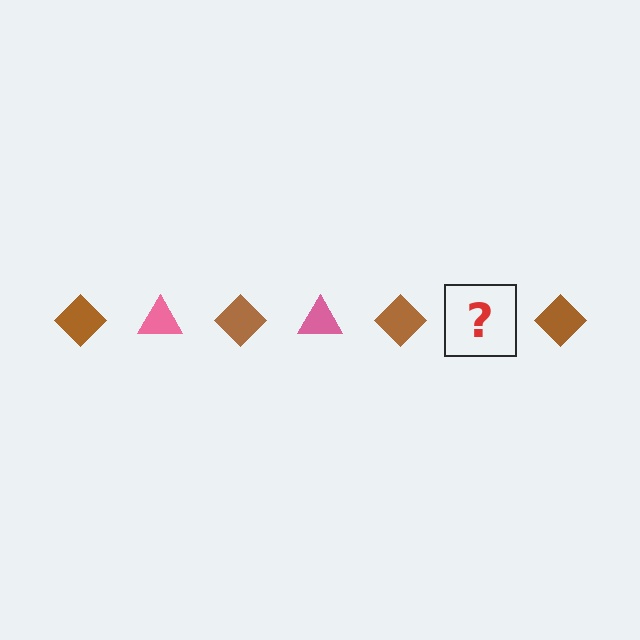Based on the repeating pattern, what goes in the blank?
The blank should be a pink triangle.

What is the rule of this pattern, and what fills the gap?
The rule is that the pattern alternates between brown diamond and pink triangle. The gap should be filled with a pink triangle.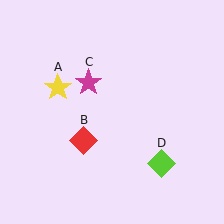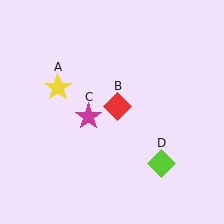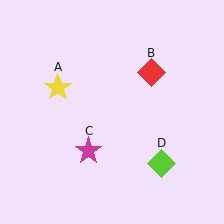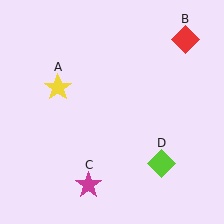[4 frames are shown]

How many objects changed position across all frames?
2 objects changed position: red diamond (object B), magenta star (object C).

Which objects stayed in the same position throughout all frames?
Yellow star (object A) and lime diamond (object D) remained stationary.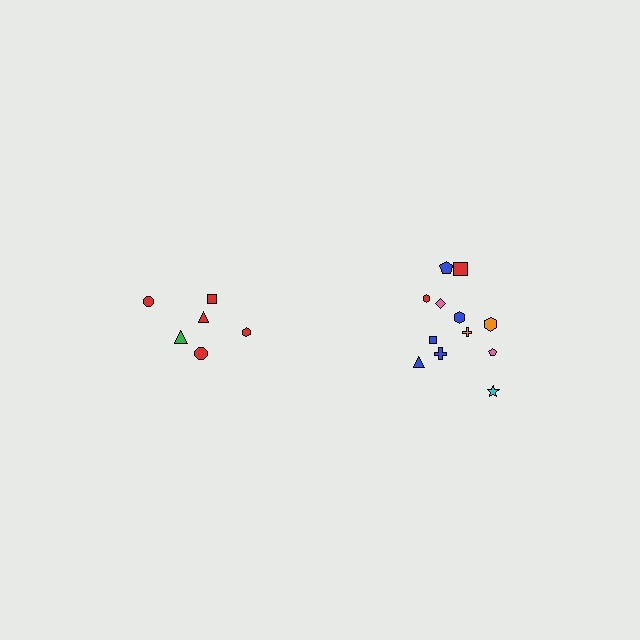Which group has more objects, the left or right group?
The right group.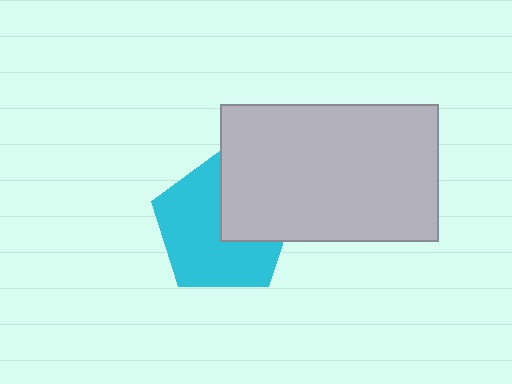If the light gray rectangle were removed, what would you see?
You would see the complete cyan pentagon.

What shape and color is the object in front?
The object in front is a light gray rectangle.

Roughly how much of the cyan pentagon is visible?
About half of it is visible (roughly 64%).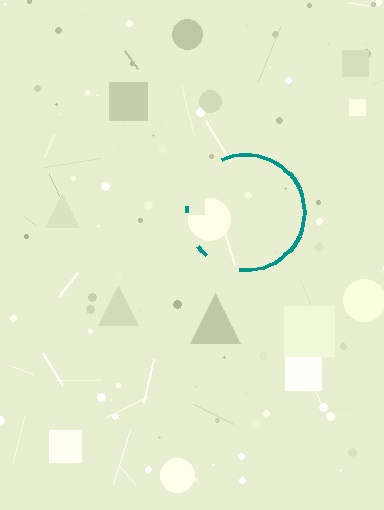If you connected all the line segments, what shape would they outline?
They would outline a circle.